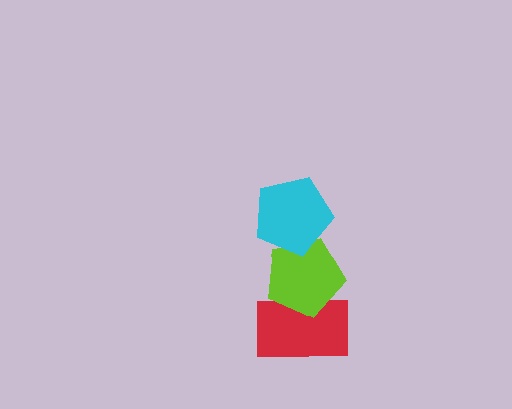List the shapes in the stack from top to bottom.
From top to bottom: the cyan pentagon, the lime pentagon, the red rectangle.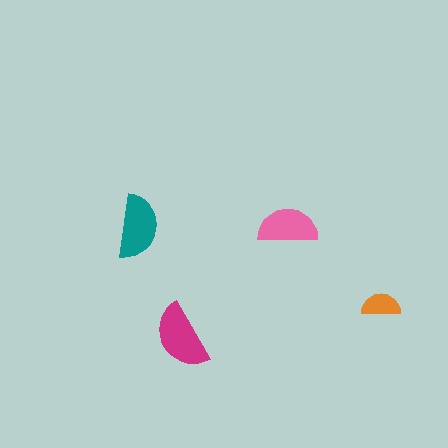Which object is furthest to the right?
The orange semicircle is rightmost.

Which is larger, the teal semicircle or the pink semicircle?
The teal one.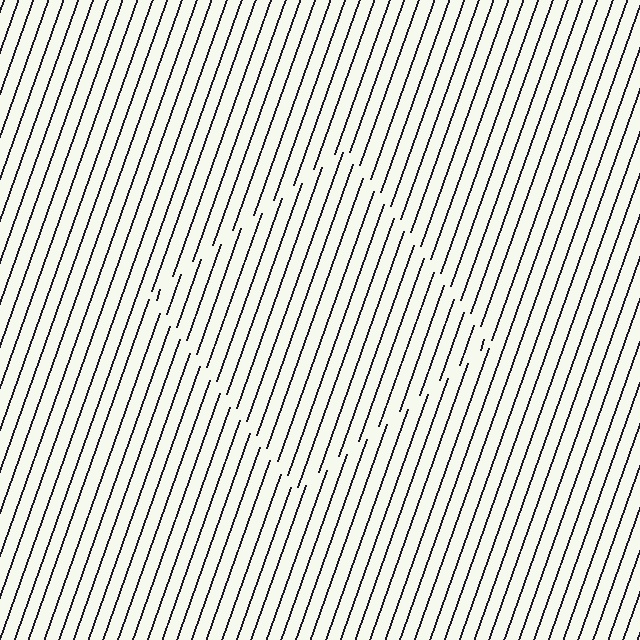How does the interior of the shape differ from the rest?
The interior of the shape contains the same grating, shifted by half a period — the contour is defined by the phase discontinuity where line-ends from the inner and outer gratings abut.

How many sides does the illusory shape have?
4 sides — the line-ends trace a square.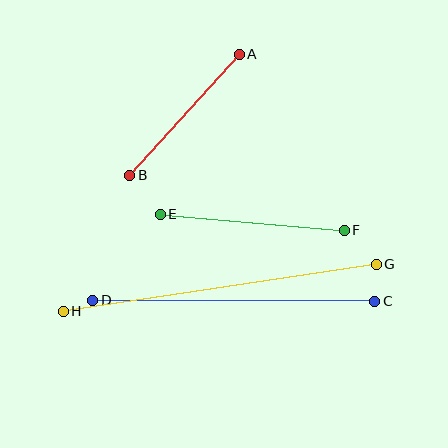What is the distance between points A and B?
The distance is approximately 164 pixels.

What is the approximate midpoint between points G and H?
The midpoint is at approximately (220, 288) pixels.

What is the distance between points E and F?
The distance is approximately 185 pixels.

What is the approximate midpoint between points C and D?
The midpoint is at approximately (234, 301) pixels.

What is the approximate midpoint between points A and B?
The midpoint is at approximately (184, 115) pixels.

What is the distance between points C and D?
The distance is approximately 282 pixels.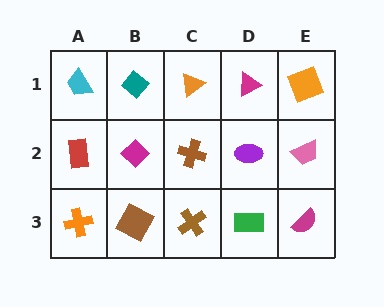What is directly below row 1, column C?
A brown cross.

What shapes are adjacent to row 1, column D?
A purple ellipse (row 2, column D), an orange triangle (row 1, column C), an orange square (row 1, column E).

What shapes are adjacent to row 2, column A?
A cyan trapezoid (row 1, column A), an orange cross (row 3, column A), a magenta diamond (row 2, column B).